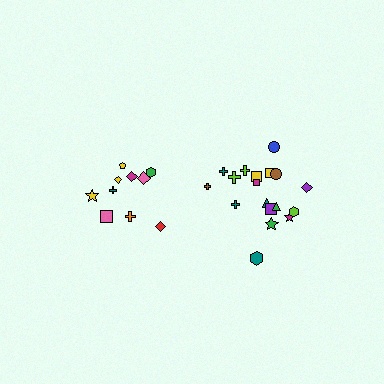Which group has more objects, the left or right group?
The right group.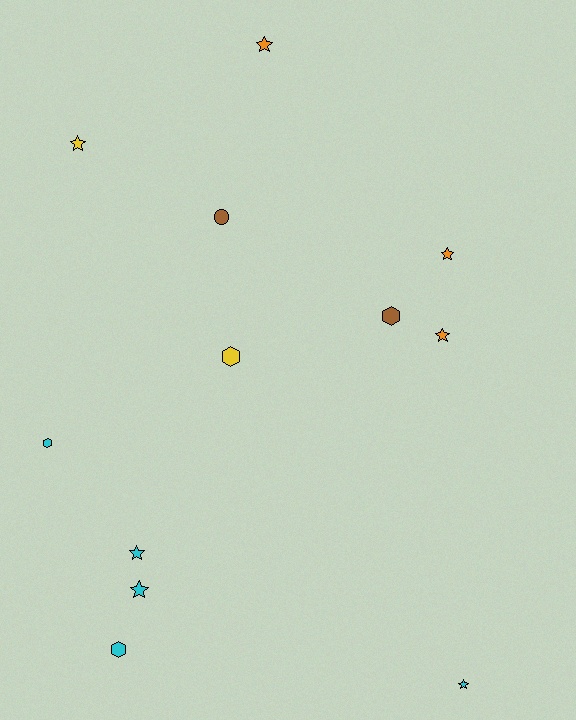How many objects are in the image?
There are 12 objects.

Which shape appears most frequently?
Star, with 7 objects.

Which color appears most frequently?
Cyan, with 5 objects.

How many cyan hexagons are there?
There are 2 cyan hexagons.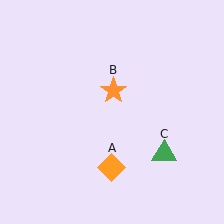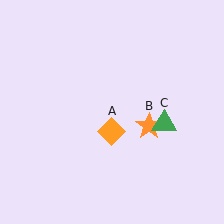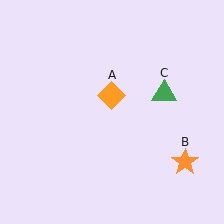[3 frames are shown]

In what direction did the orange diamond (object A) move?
The orange diamond (object A) moved up.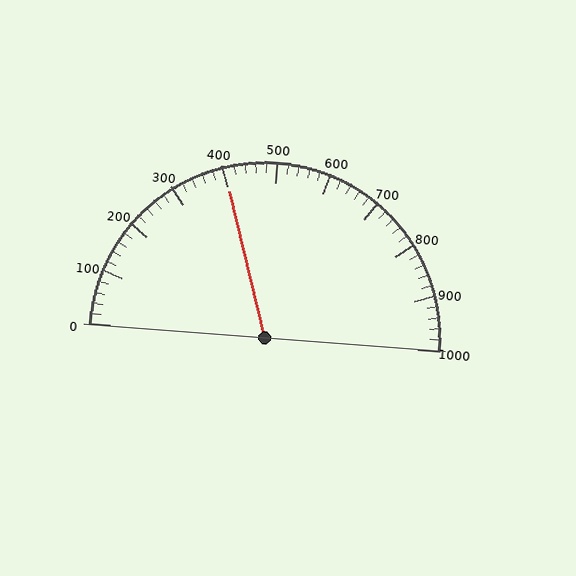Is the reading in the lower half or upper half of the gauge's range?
The reading is in the lower half of the range (0 to 1000).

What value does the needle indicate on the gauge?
The needle indicates approximately 400.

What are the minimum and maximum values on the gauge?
The gauge ranges from 0 to 1000.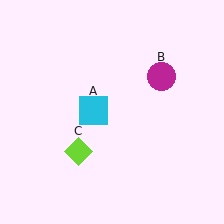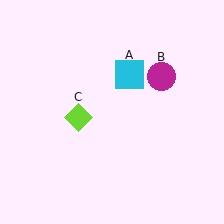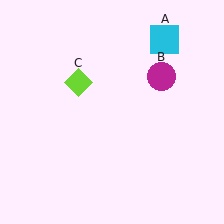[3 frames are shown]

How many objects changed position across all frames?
2 objects changed position: cyan square (object A), lime diamond (object C).